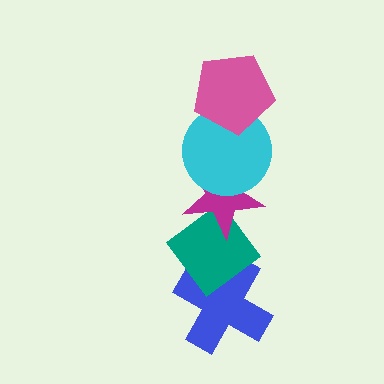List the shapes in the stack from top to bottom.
From top to bottom: the pink pentagon, the cyan circle, the magenta star, the teal diamond, the blue cross.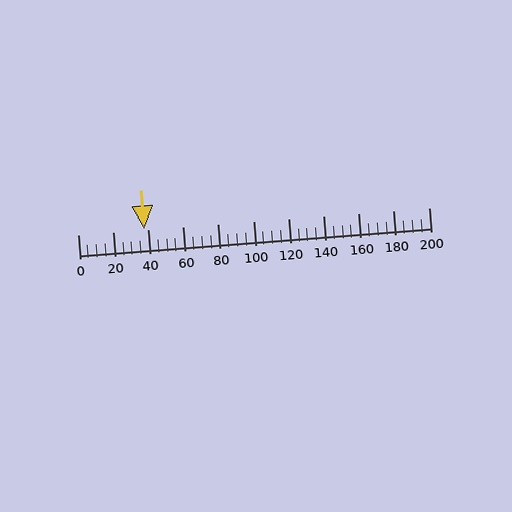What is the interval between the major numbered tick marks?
The major tick marks are spaced 20 units apart.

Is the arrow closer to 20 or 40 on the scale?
The arrow is closer to 40.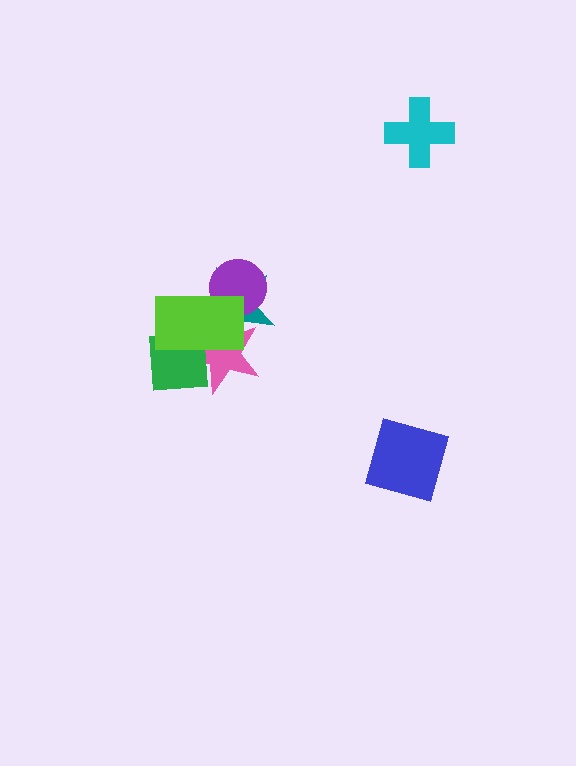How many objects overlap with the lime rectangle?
4 objects overlap with the lime rectangle.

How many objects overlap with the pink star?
3 objects overlap with the pink star.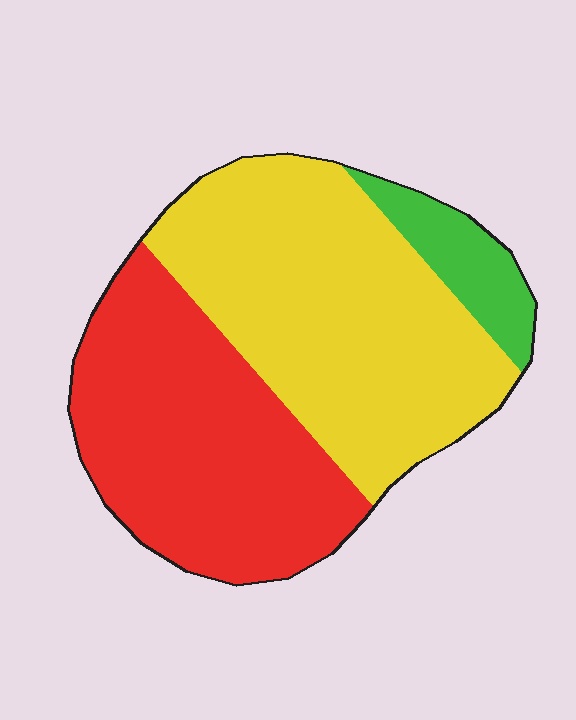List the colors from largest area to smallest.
From largest to smallest: yellow, red, green.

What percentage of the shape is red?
Red covers roughly 40% of the shape.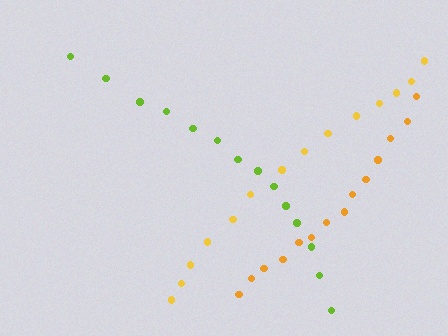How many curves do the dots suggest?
There are 3 distinct paths.